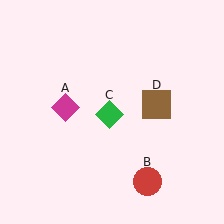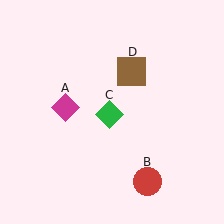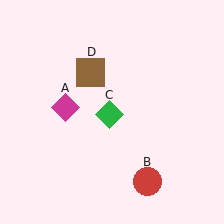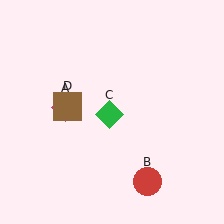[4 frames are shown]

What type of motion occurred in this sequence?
The brown square (object D) rotated counterclockwise around the center of the scene.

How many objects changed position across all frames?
1 object changed position: brown square (object D).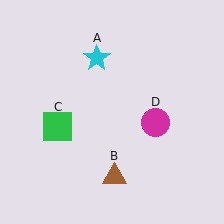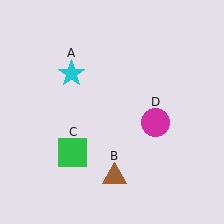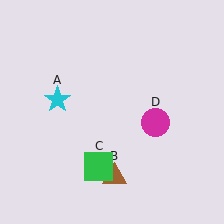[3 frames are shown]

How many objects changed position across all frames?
2 objects changed position: cyan star (object A), green square (object C).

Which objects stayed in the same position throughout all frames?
Brown triangle (object B) and magenta circle (object D) remained stationary.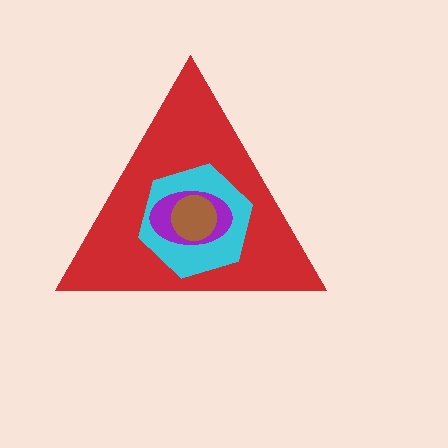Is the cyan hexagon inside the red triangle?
Yes.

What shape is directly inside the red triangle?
The cyan hexagon.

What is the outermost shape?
The red triangle.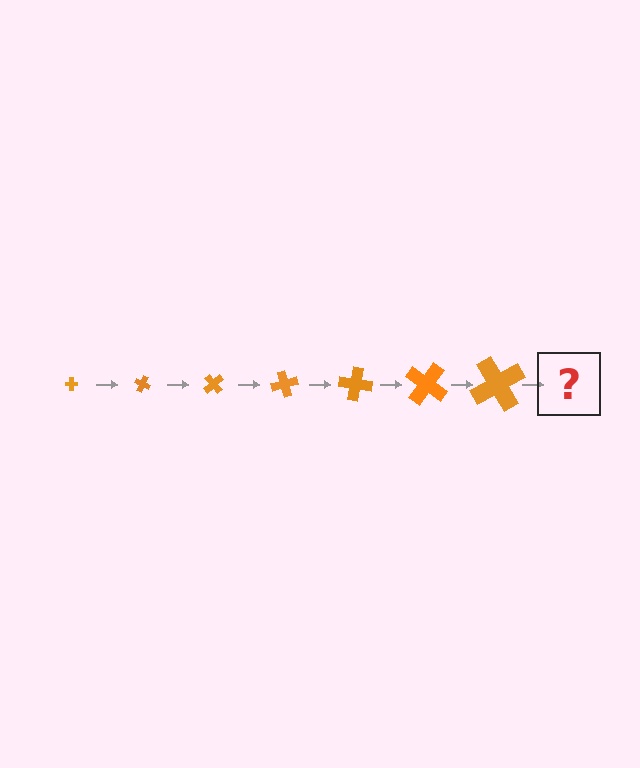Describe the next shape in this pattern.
It should be a cross, larger than the previous one and rotated 175 degrees from the start.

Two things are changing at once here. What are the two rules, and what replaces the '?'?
The two rules are that the cross grows larger each step and it rotates 25 degrees each step. The '?' should be a cross, larger than the previous one and rotated 175 degrees from the start.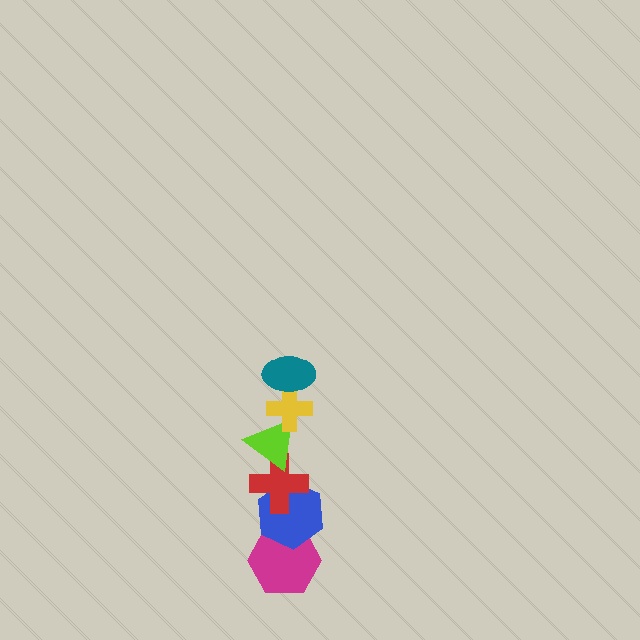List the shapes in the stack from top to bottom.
From top to bottom: the teal ellipse, the yellow cross, the lime triangle, the red cross, the blue hexagon, the magenta hexagon.